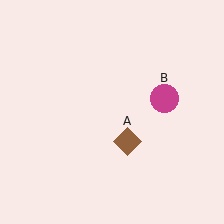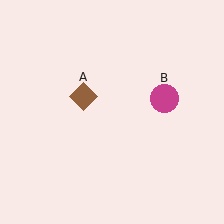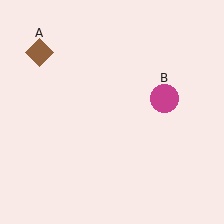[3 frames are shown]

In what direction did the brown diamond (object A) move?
The brown diamond (object A) moved up and to the left.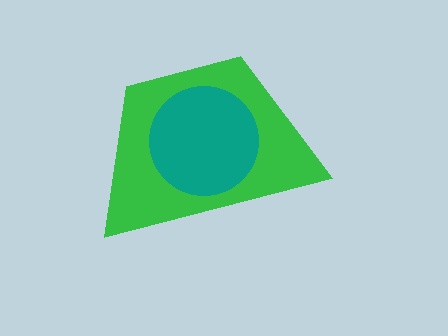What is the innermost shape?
The teal circle.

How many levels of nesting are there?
2.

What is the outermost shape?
The green trapezoid.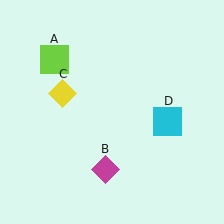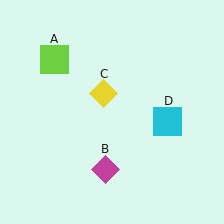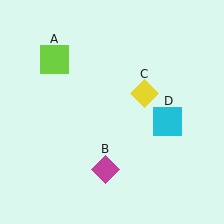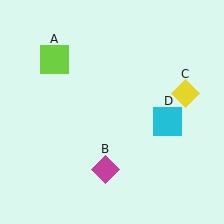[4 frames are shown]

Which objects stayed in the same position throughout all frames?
Lime square (object A) and magenta diamond (object B) and cyan square (object D) remained stationary.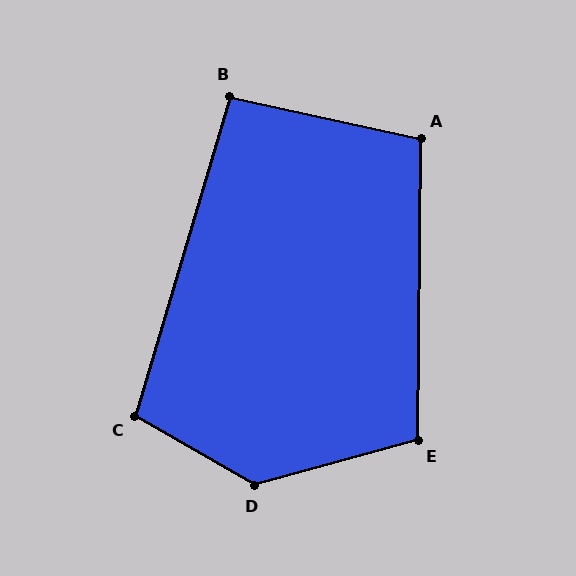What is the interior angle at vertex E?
Approximately 106 degrees (obtuse).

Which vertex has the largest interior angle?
D, at approximately 135 degrees.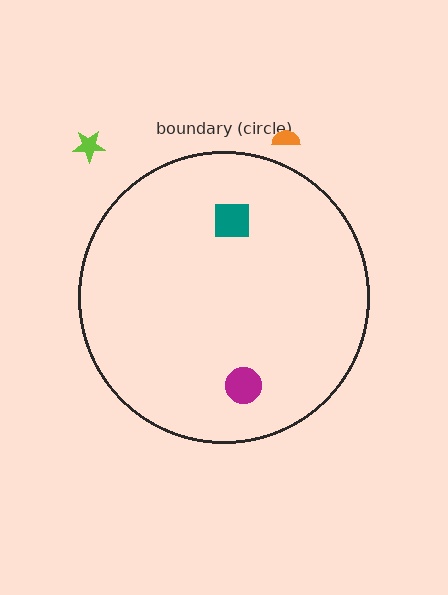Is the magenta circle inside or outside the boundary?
Inside.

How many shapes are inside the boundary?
2 inside, 2 outside.